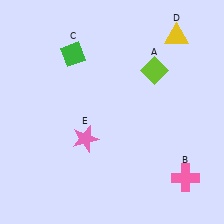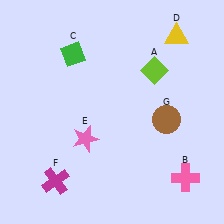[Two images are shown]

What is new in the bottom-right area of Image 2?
A brown circle (G) was added in the bottom-right area of Image 2.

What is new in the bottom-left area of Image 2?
A magenta cross (F) was added in the bottom-left area of Image 2.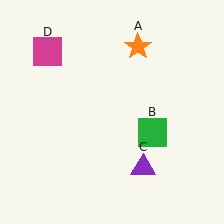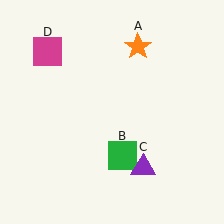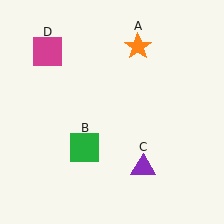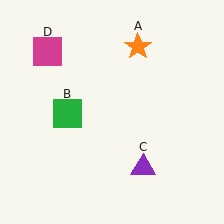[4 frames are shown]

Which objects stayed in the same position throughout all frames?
Orange star (object A) and purple triangle (object C) and magenta square (object D) remained stationary.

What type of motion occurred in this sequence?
The green square (object B) rotated clockwise around the center of the scene.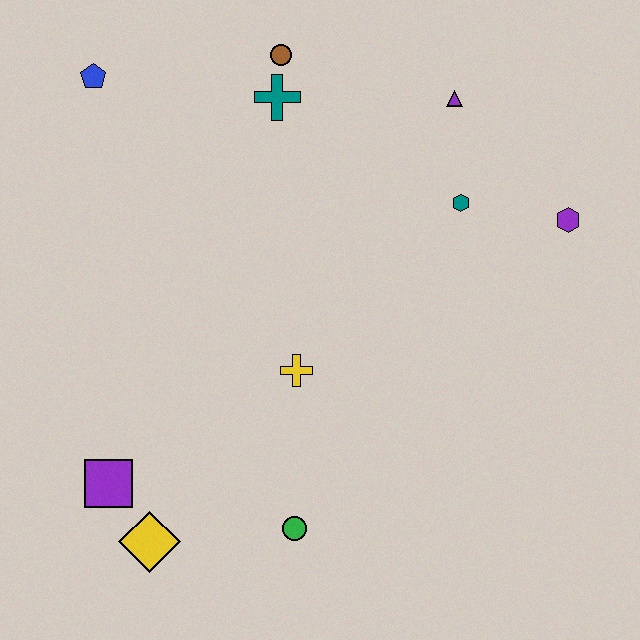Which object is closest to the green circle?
The yellow diamond is closest to the green circle.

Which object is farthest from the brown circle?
The yellow diamond is farthest from the brown circle.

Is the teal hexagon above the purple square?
Yes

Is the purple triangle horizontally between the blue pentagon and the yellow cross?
No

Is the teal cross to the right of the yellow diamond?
Yes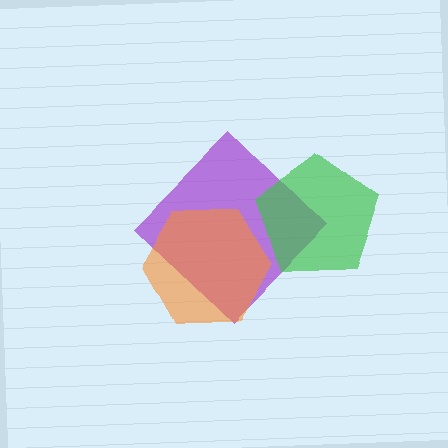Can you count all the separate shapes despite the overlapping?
Yes, there are 3 separate shapes.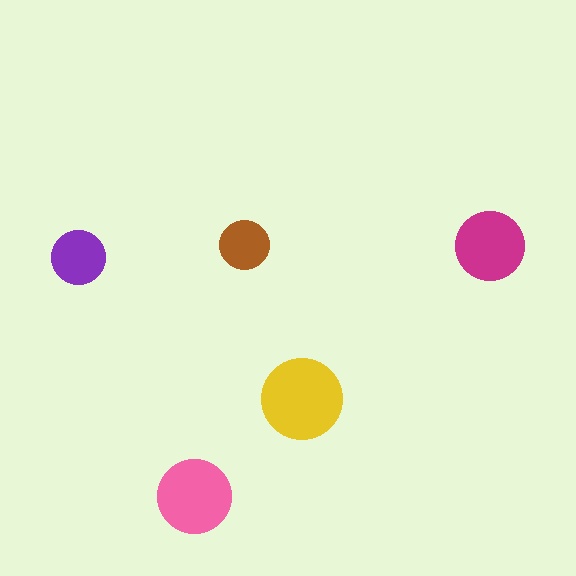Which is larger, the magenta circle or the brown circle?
The magenta one.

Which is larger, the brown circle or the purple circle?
The purple one.